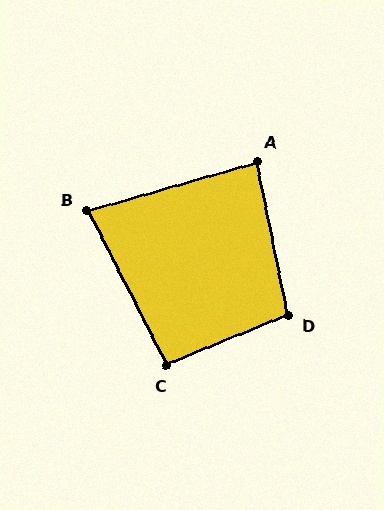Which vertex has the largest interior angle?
D, at approximately 101 degrees.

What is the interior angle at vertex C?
Approximately 94 degrees (approximately right).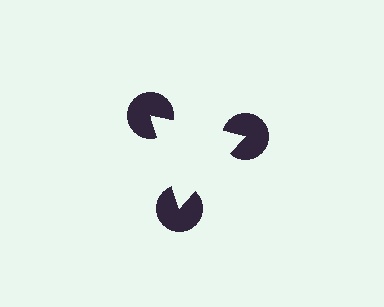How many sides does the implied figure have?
3 sides.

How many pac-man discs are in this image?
There are 3 — one at each vertex of the illusory triangle.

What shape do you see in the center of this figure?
An illusory triangle — its edges are inferred from the aligned wedge cuts in the pac-man discs, not physically drawn.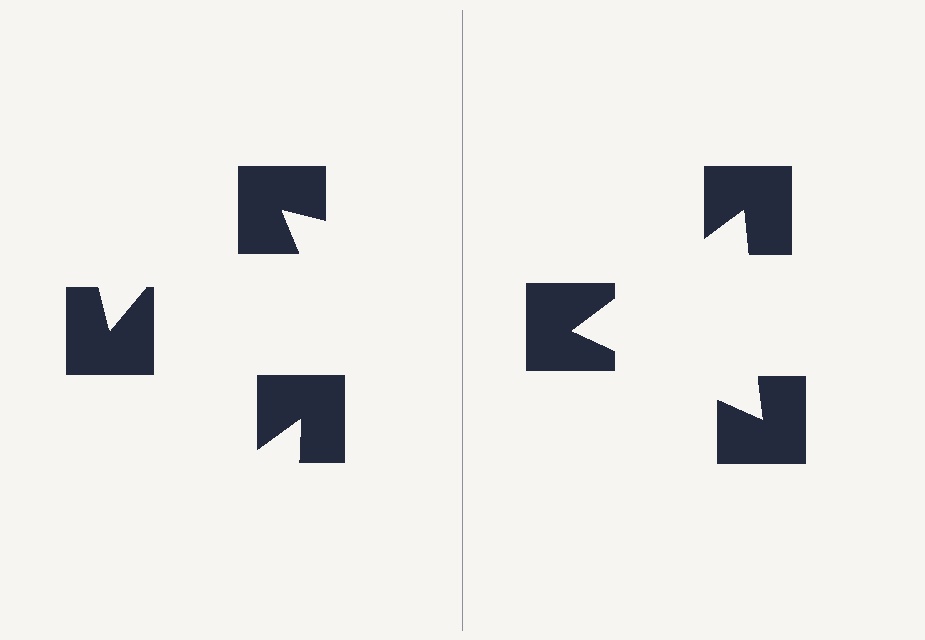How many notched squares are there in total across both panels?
6 — 3 on each side.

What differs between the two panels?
The notched squares are positioned identically on both sides; only the wedge orientations differ. On the right they align to a triangle; on the left they are misaligned.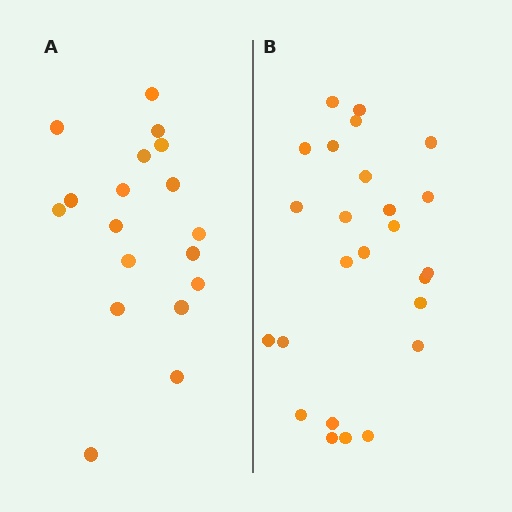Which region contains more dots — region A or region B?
Region B (the right region) has more dots.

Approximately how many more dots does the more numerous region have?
Region B has roughly 8 or so more dots than region A.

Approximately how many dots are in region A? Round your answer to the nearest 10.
About 20 dots. (The exact count is 18, which rounds to 20.)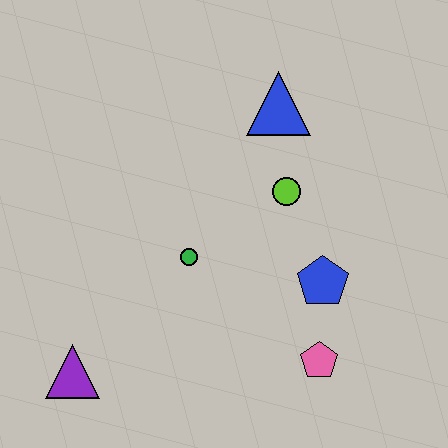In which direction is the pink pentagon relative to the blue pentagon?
The pink pentagon is below the blue pentagon.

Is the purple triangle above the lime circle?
No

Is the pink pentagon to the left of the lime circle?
No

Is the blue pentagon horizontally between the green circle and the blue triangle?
No